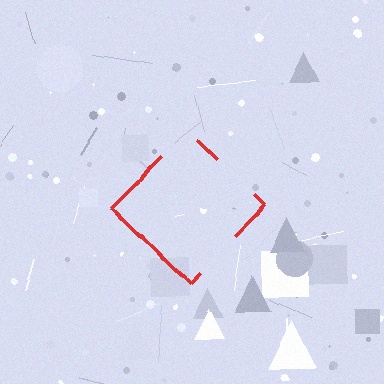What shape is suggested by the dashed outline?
The dashed outline suggests a diamond.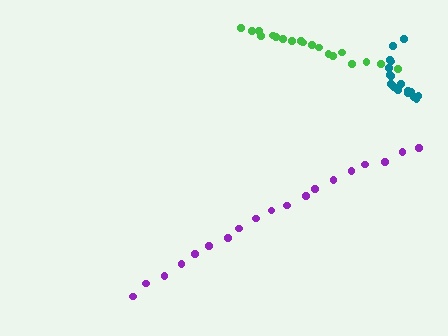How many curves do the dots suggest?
There are 3 distinct paths.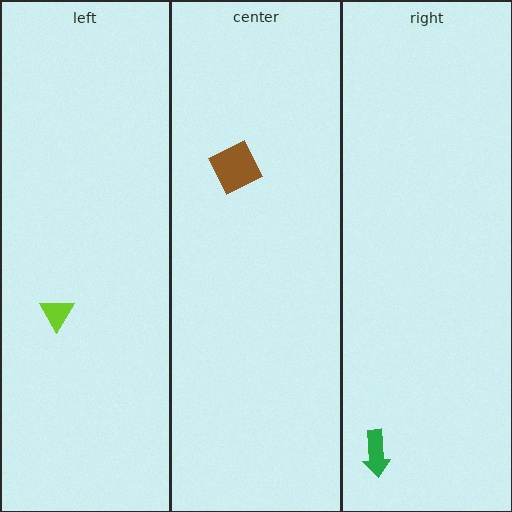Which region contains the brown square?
The center region.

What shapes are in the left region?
The lime triangle.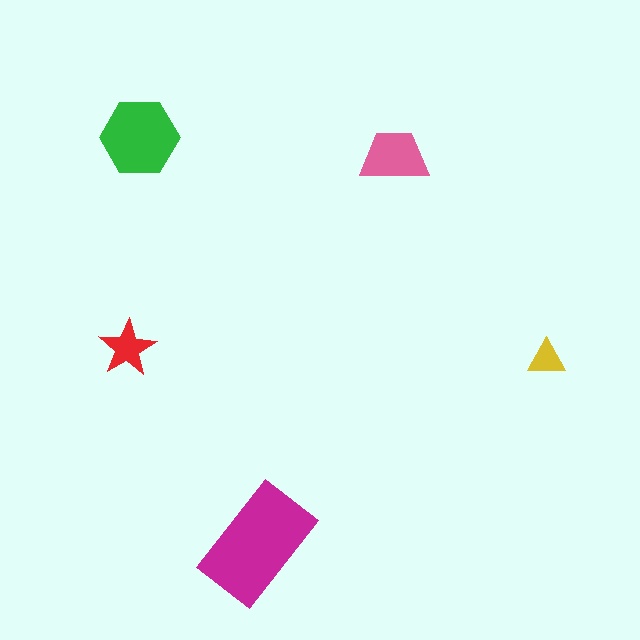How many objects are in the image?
There are 5 objects in the image.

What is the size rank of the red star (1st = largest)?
4th.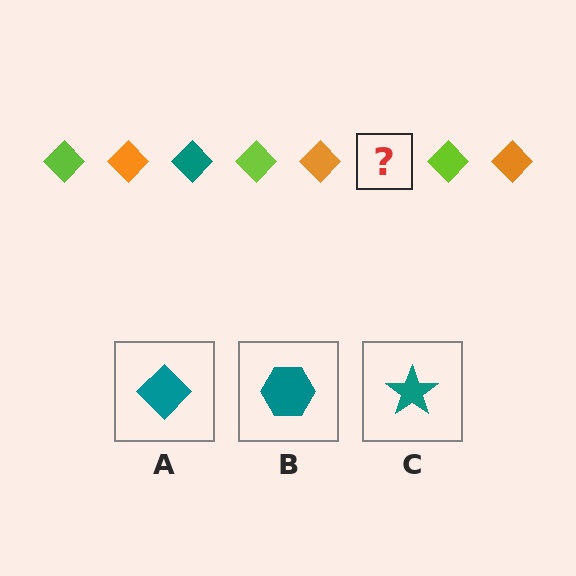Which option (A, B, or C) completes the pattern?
A.